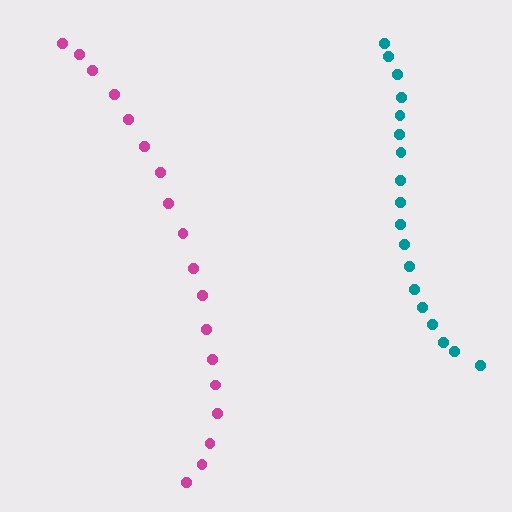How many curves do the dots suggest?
There are 2 distinct paths.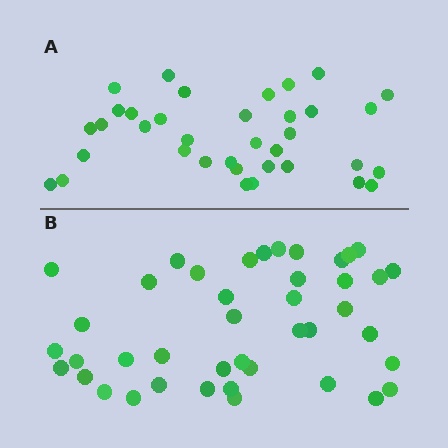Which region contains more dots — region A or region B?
Region B (the bottom region) has more dots.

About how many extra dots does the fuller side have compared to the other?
Region B has about 6 more dots than region A.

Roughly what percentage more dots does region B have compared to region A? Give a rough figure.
About 15% more.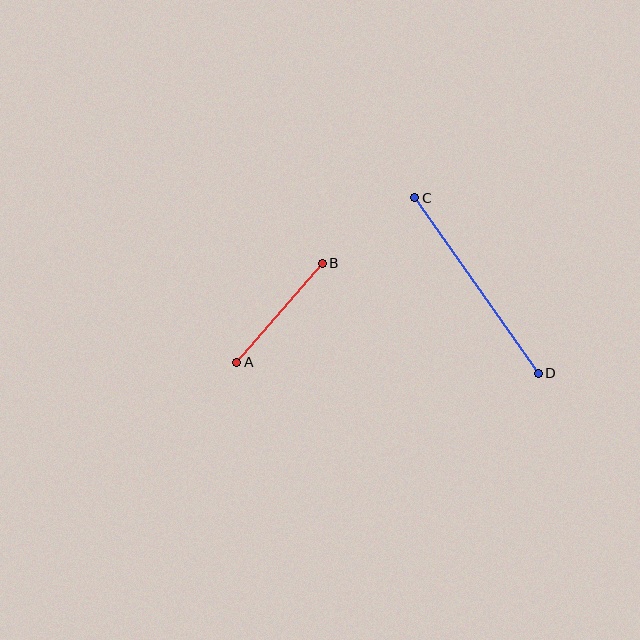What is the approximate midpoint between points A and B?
The midpoint is at approximately (279, 313) pixels.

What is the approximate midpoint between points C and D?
The midpoint is at approximately (476, 286) pixels.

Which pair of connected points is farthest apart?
Points C and D are farthest apart.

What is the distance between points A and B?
The distance is approximately 131 pixels.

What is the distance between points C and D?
The distance is approximately 215 pixels.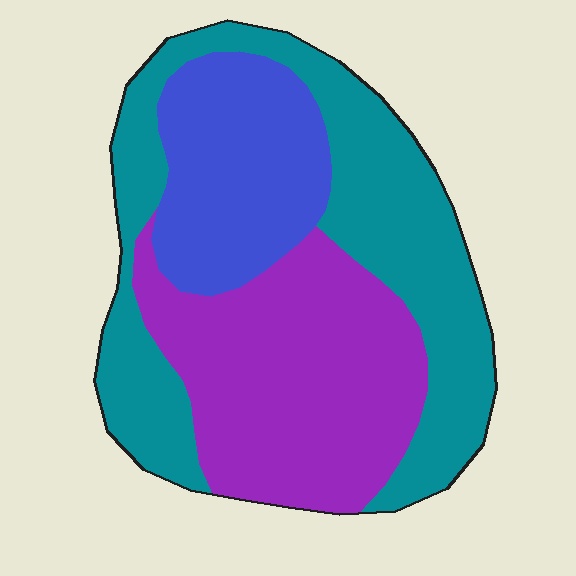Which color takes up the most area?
Teal, at roughly 40%.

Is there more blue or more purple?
Purple.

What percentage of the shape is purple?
Purple takes up between a third and a half of the shape.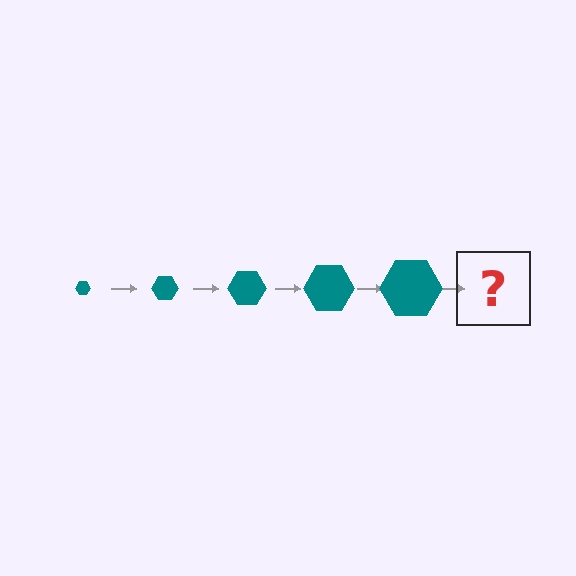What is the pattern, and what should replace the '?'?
The pattern is that the hexagon gets progressively larger each step. The '?' should be a teal hexagon, larger than the previous one.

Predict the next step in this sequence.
The next step is a teal hexagon, larger than the previous one.